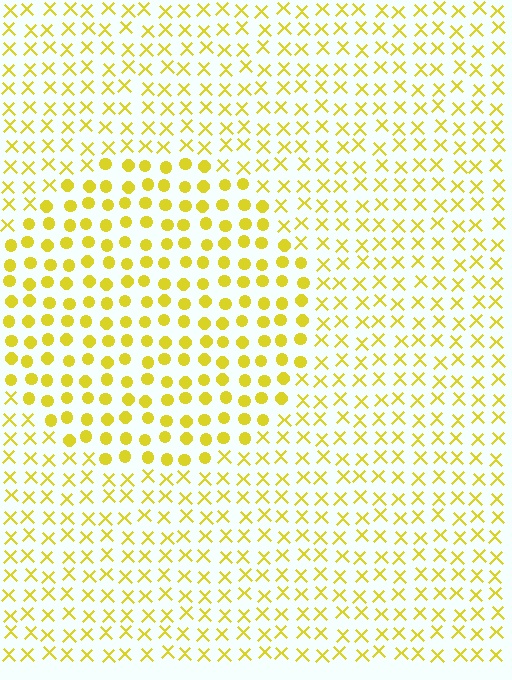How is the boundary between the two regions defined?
The boundary is defined by a change in element shape: circles inside vs. X marks outside. All elements share the same color and spacing.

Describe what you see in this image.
The image is filled with small yellow elements arranged in a uniform grid. A circle-shaped region contains circles, while the surrounding area contains X marks. The boundary is defined purely by the change in element shape.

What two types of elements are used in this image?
The image uses circles inside the circle region and X marks outside it.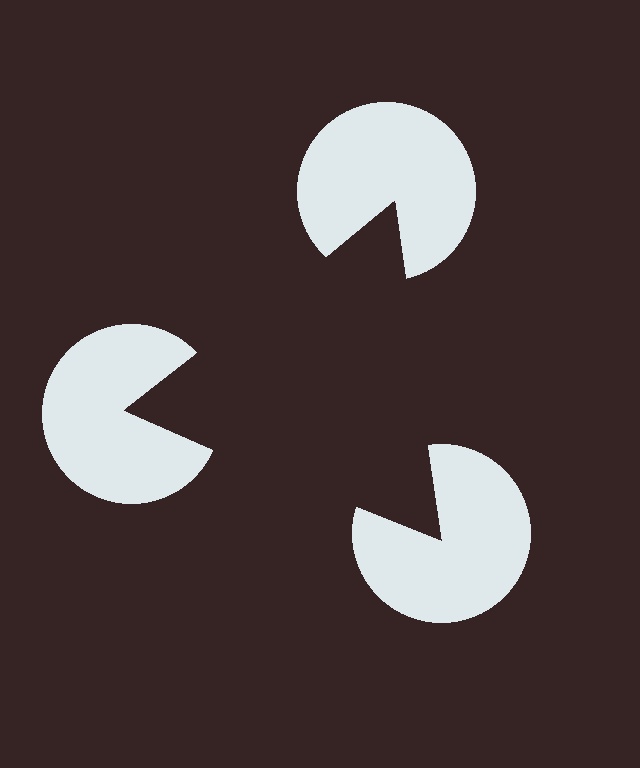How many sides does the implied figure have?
3 sides.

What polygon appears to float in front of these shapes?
An illusory triangle — its edges are inferred from the aligned wedge cuts in the pac-man discs, not physically drawn.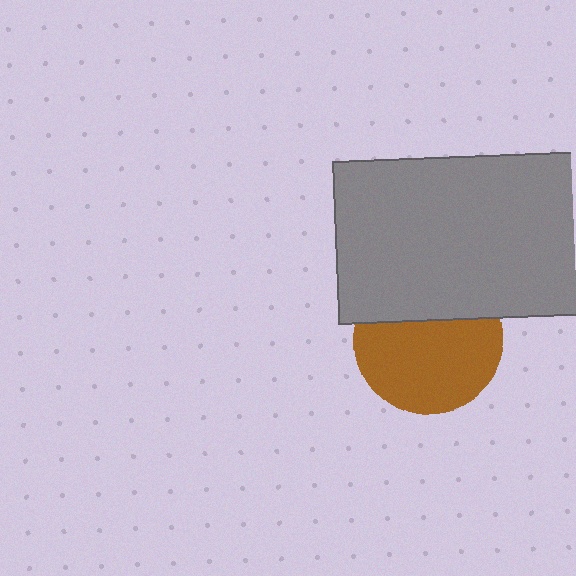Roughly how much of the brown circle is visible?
About half of it is visible (roughly 65%).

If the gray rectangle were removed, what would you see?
You would see the complete brown circle.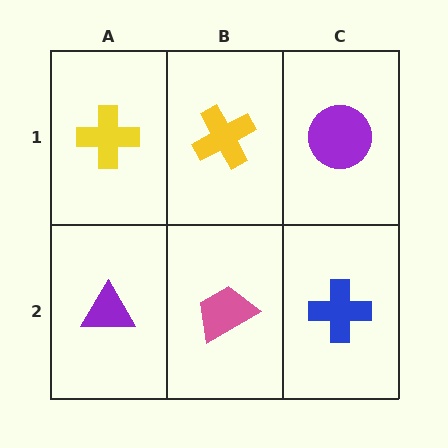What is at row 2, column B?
A pink trapezoid.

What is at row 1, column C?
A purple circle.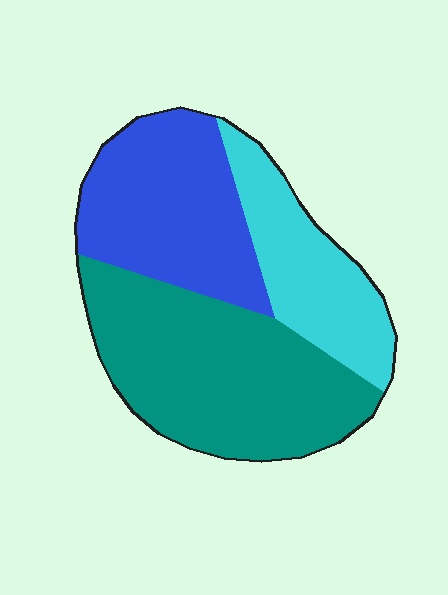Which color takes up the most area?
Teal, at roughly 45%.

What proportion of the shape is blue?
Blue takes up about one third (1/3) of the shape.